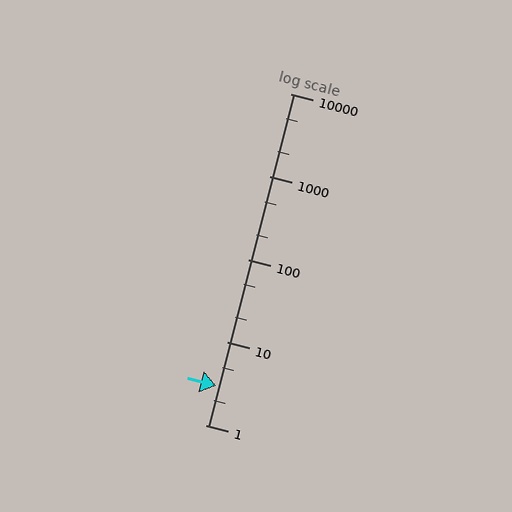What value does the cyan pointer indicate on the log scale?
The pointer indicates approximately 3.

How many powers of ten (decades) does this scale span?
The scale spans 4 decades, from 1 to 10000.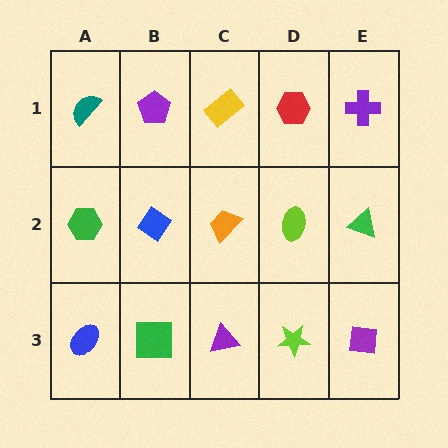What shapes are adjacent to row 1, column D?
A lime ellipse (row 2, column D), a yellow rectangle (row 1, column C), a purple cross (row 1, column E).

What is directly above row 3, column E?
A green triangle.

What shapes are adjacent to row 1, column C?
An orange trapezoid (row 2, column C), a purple pentagon (row 1, column B), a red hexagon (row 1, column D).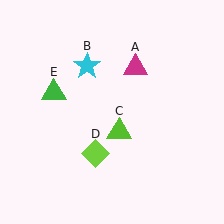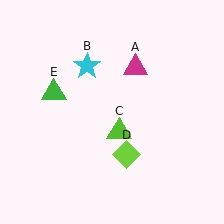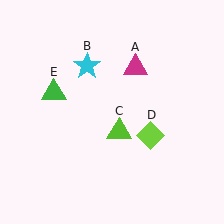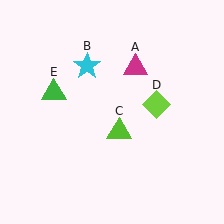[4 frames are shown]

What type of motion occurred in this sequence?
The lime diamond (object D) rotated counterclockwise around the center of the scene.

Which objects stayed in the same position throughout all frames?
Magenta triangle (object A) and cyan star (object B) and lime triangle (object C) and green triangle (object E) remained stationary.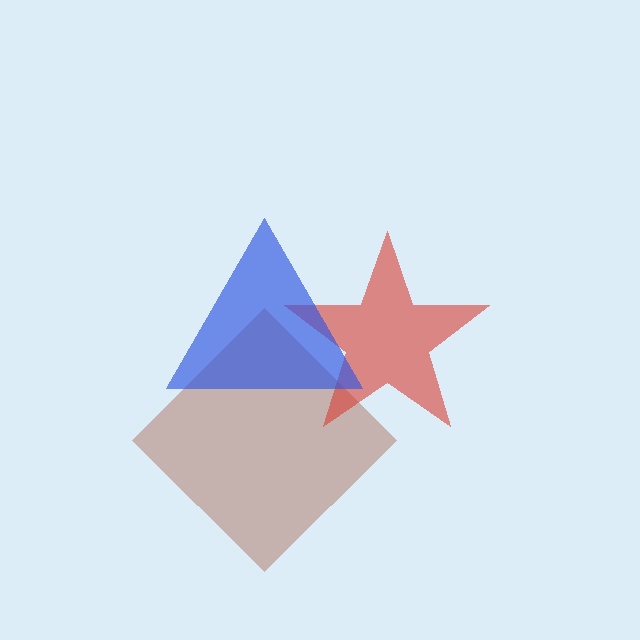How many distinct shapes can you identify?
There are 3 distinct shapes: a brown diamond, a red star, a blue triangle.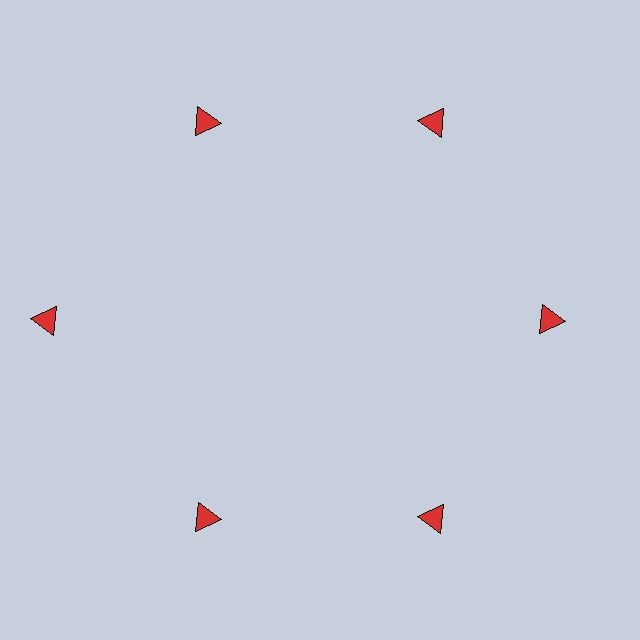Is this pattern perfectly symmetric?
No. The 6 red triangles are arranged in a ring, but one element near the 9 o'clock position is pushed outward from the center, breaking the 6-fold rotational symmetry.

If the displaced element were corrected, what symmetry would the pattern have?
It would have 6-fold rotational symmetry — the pattern would map onto itself every 60 degrees.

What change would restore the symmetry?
The symmetry would be restored by moving it inward, back onto the ring so that all 6 triangles sit at equal angles and equal distance from the center.